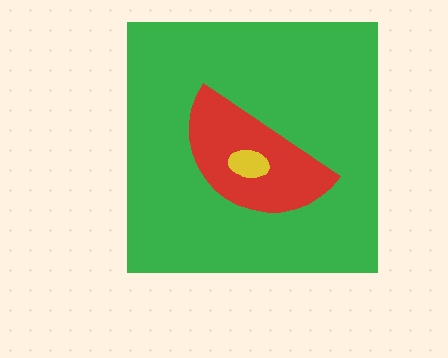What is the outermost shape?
The green square.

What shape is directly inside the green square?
The red semicircle.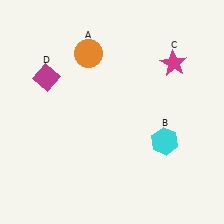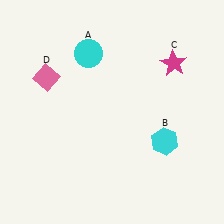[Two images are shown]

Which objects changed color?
A changed from orange to cyan. D changed from magenta to pink.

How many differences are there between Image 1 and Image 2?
There are 2 differences between the two images.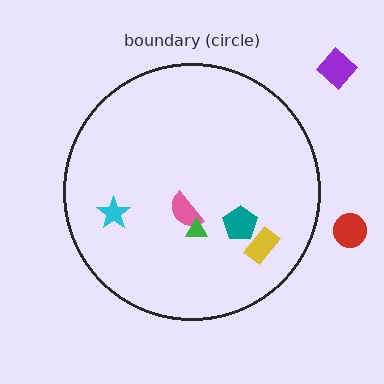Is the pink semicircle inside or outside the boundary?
Inside.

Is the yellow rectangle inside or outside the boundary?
Inside.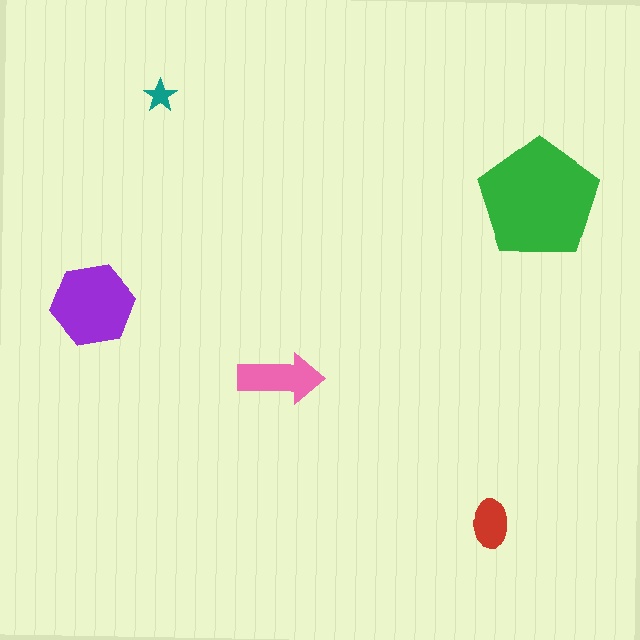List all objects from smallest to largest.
The teal star, the red ellipse, the pink arrow, the purple hexagon, the green pentagon.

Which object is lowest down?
The red ellipse is bottommost.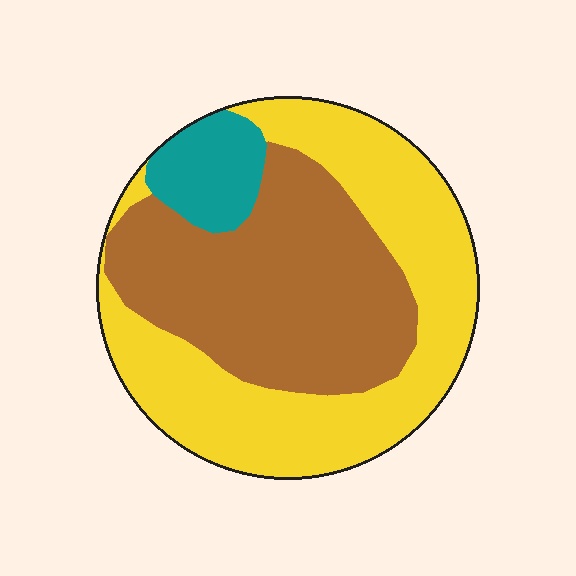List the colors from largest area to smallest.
From largest to smallest: yellow, brown, teal.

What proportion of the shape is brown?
Brown covers around 40% of the shape.